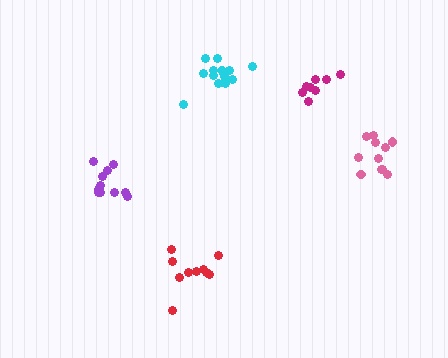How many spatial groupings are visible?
There are 5 spatial groupings.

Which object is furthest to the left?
The purple cluster is leftmost.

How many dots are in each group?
Group 1: 11 dots, Group 2: 8 dots, Group 3: 11 dots, Group 4: 14 dots, Group 5: 10 dots (54 total).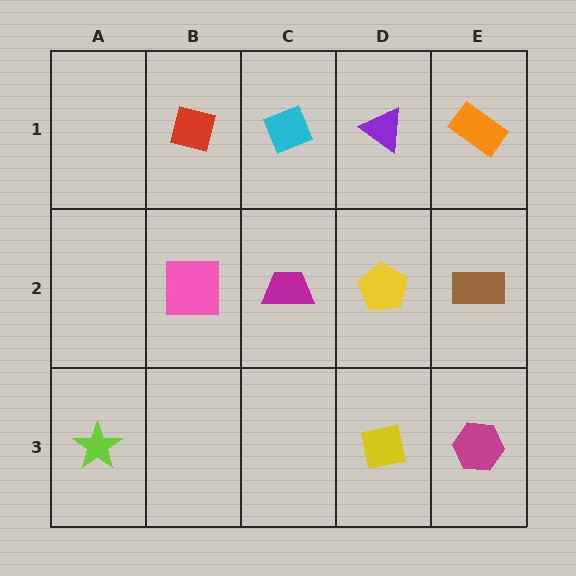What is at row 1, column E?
An orange rectangle.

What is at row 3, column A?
A lime star.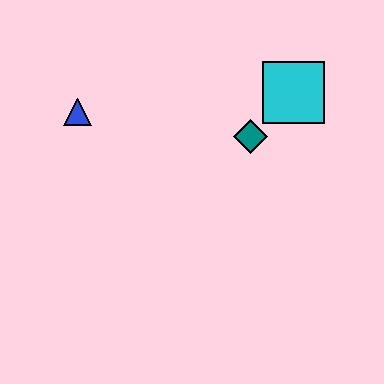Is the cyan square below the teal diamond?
No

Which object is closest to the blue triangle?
The teal diamond is closest to the blue triangle.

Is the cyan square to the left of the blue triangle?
No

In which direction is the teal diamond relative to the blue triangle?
The teal diamond is to the right of the blue triangle.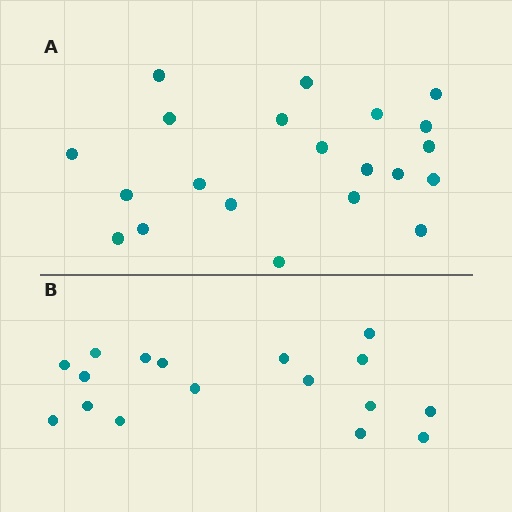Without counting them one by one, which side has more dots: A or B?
Region A (the top region) has more dots.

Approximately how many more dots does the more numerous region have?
Region A has about 4 more dots than region B.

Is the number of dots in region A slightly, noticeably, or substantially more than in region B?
Region A has only slightly more — the two regions are fairly close. The ratio is roughly 1.2 to 1.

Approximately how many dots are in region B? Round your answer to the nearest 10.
About 20 dots. (The exact count is 17, which rounds to 20.)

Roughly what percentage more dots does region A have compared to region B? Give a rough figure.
About 25% more.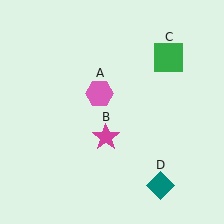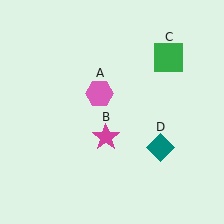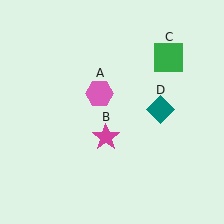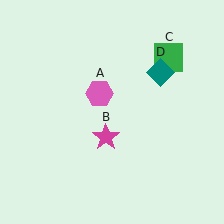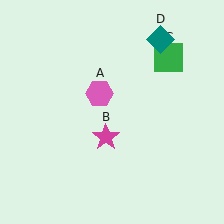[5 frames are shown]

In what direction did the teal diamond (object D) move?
The teal diamond (object D) moved up.